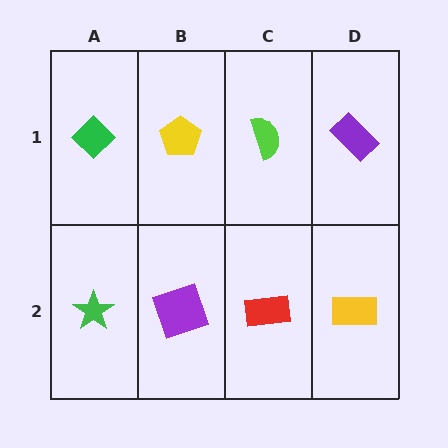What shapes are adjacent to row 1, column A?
A green star (row 2, column A), a yellow pentagon (row 1, column B).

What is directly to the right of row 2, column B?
A red rectangle.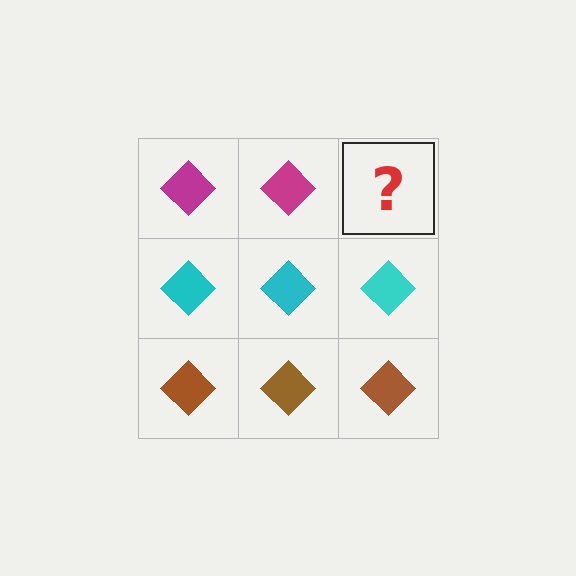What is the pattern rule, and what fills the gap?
The rule is that each row has a consistent color. The gap should be filled with a magenta diamond.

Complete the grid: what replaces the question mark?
The question mark should be replaced with a magenta diamond.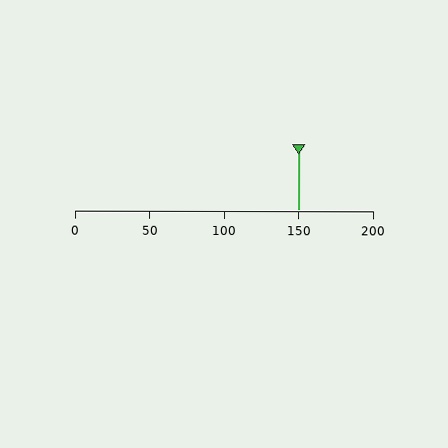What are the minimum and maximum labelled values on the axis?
The axis runs from 0 to 200.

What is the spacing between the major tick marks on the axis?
The major ticks are spaced 50 apart.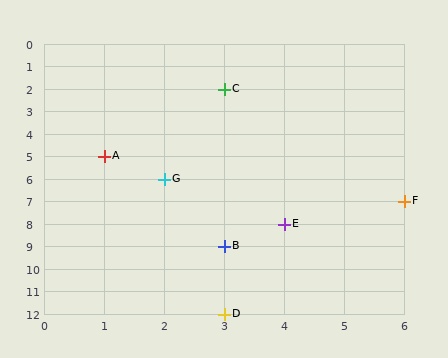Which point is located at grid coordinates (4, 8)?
Point E is at (4, 8).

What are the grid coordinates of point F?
Point F is at grid coordinates (6, 7).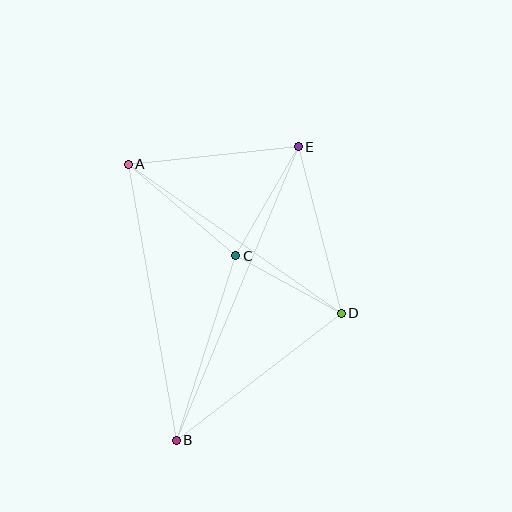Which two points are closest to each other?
Points C and D are closest to each other.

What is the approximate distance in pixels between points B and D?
The distance between B and D is approximately 208 pixels.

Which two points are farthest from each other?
Points B and E are farthest from each other.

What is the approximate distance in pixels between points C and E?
The distance between C and E is approximately 125 pixels.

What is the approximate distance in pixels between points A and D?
The distance between A and D is approximately 260 pixels.